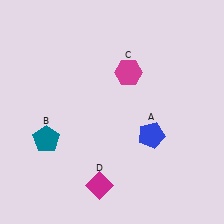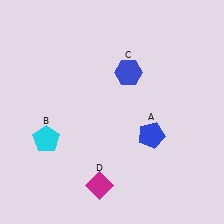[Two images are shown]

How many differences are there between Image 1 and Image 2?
There are 2 differences between the two images.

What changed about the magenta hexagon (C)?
In Image 1, C is magenta. In Image 2, it changed to blue.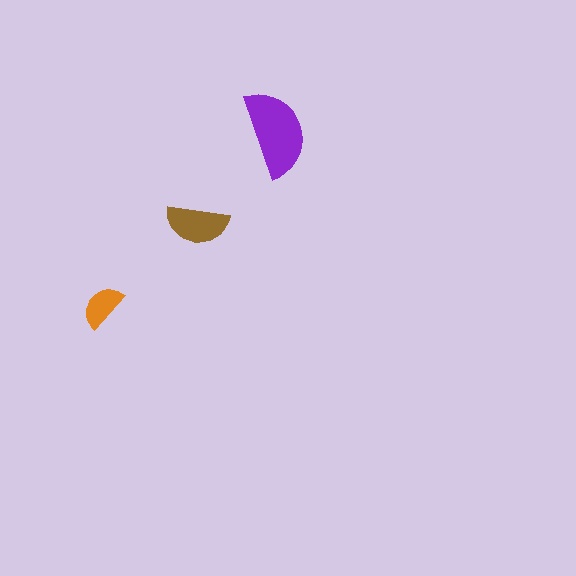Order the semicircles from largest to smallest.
the purple one, the brown one, the orange one.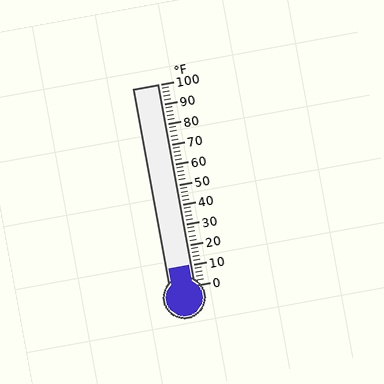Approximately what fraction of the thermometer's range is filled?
The thermometer is filled to approximately 10% of its range.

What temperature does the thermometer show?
The thermometer shows approximately 10°F.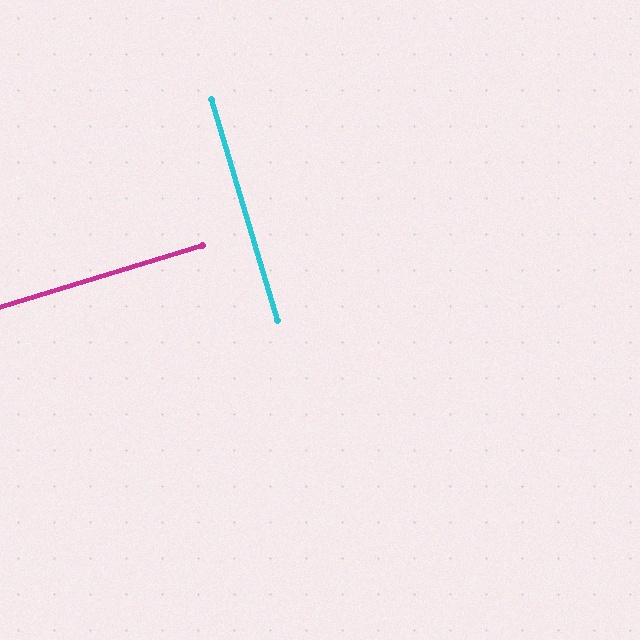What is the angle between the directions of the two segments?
Approximately 90 degrees.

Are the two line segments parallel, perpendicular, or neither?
Perpendicular — they meet at approximately 90°.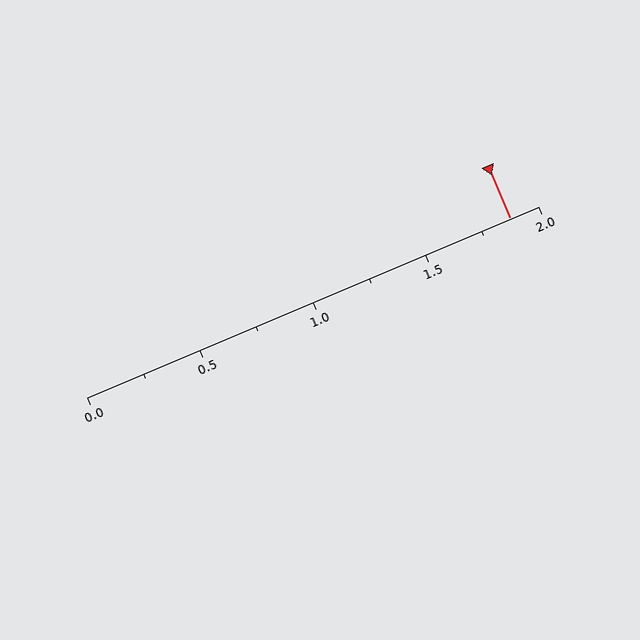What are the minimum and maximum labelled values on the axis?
The axis runs from 0.0 to 2.0.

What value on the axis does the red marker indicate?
The marker indicates approximately 1.88.